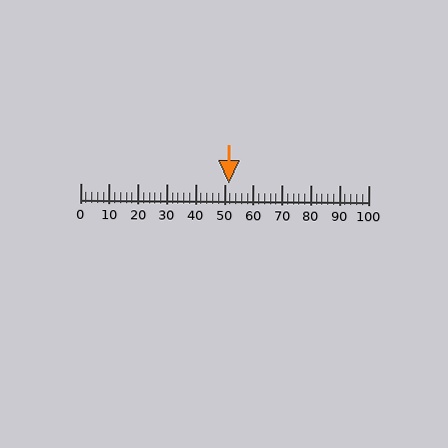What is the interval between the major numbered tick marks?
The major tick marks are spaced 10 units apart.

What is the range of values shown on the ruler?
The ruler shows values from 0 to 100.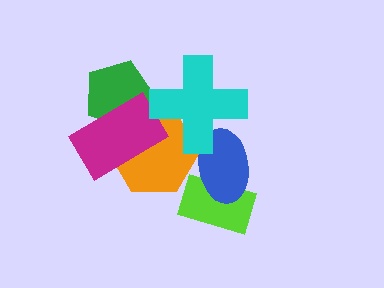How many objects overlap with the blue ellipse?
3 objects overlap with the blue ellipse.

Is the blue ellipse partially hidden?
Yes, it is partially covered by another shape.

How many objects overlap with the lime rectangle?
1 object overlaps with the lime rectangle.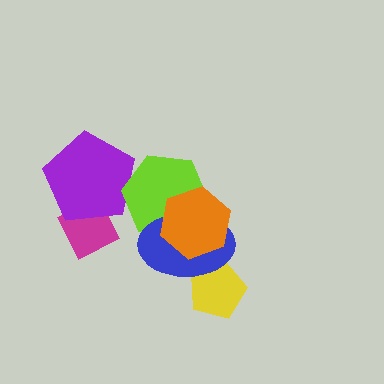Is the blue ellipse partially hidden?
Yes, it is partially covered by another shape.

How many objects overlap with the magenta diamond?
1 object overlaps with the magenta diamond.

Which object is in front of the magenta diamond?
The purple pentagon is in front of the magenta diamond.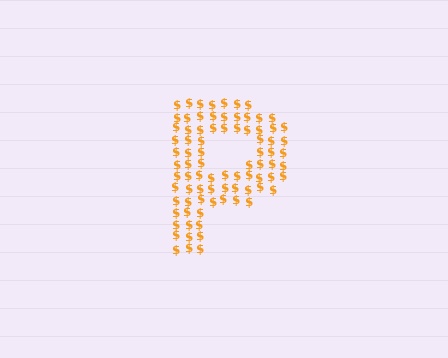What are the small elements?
The small elements are dollar signs.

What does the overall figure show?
The overall figure shows the letter P.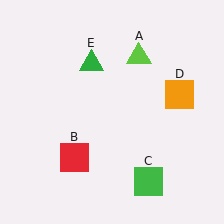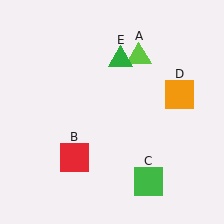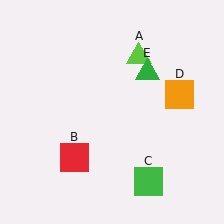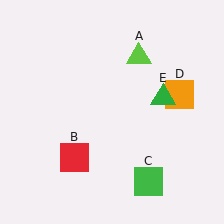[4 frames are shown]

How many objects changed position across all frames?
1 object changed position: green triangle (object E).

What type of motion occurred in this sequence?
The green triangle (object E) rotated clockwise around the center of the scene.